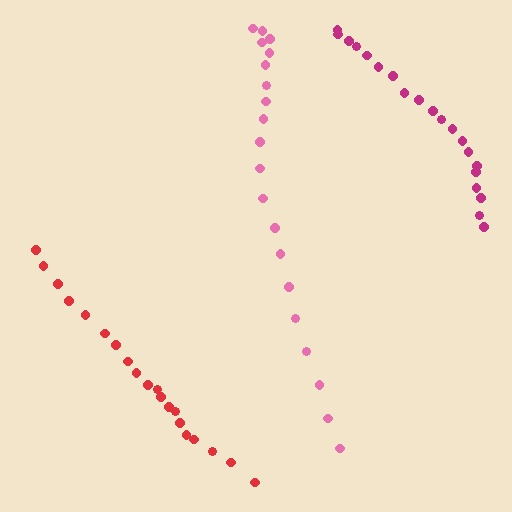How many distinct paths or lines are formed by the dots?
There are 3 distinct paths.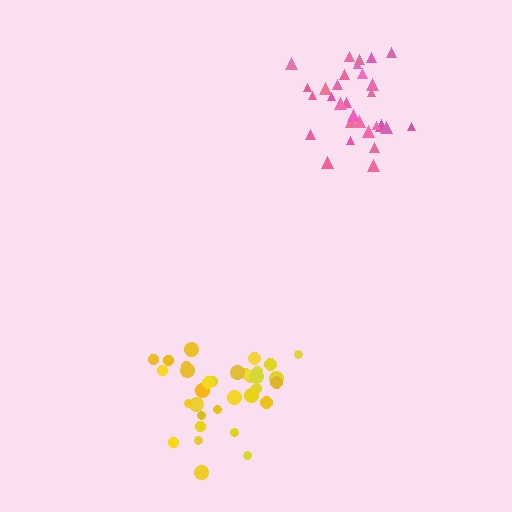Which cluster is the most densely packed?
Pink.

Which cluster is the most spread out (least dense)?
Yellow.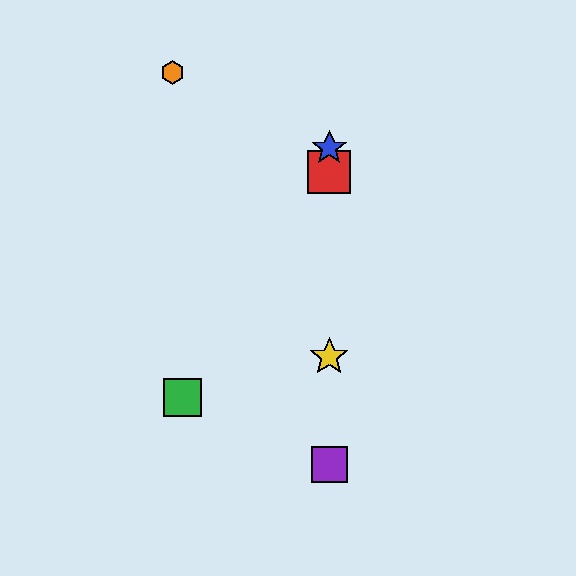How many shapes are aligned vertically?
4 shapes (the red square, the blue star, the yellow star, the purple square) are aligned vertically.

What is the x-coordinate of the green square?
The green square is at x≈182.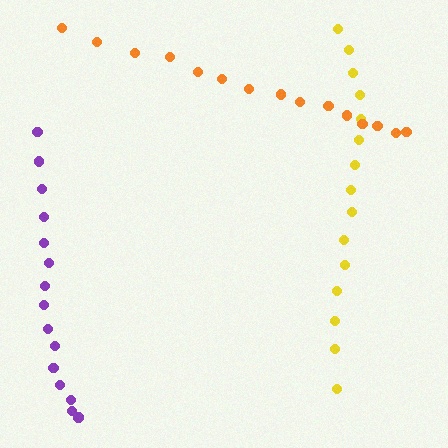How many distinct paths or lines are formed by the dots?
There are 3 distinct paths.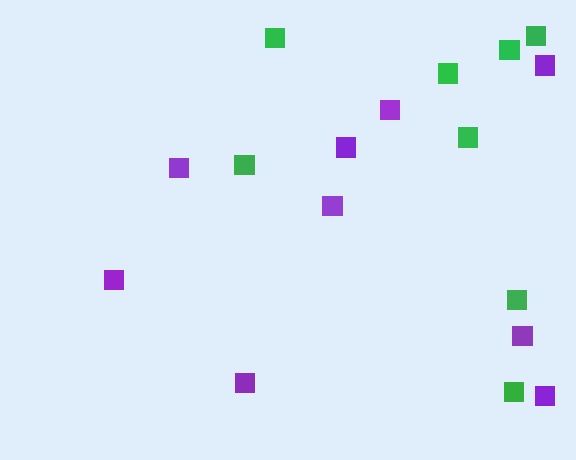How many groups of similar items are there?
There are 2 groups: one group of purple squares (9) and one group of green squares (8).